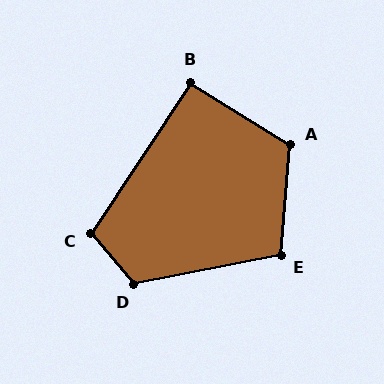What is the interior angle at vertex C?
Approximately 107 degrees (obtuse).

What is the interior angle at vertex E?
Approximately 106 degrees (obtuse).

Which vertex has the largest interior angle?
D, at approximately 119 degrees.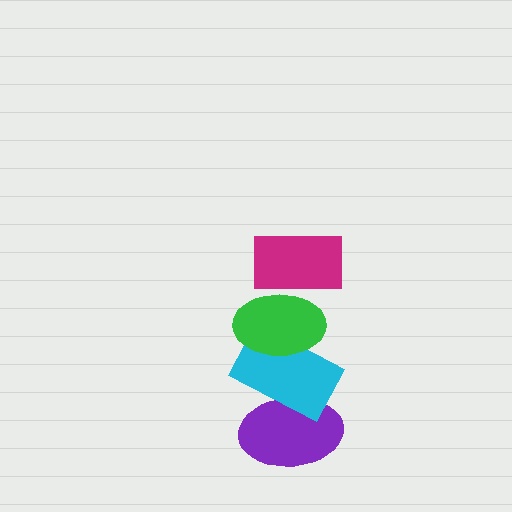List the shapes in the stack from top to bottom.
From top to bottom: the magenta rectangle, the green ellipse, the cyan rectangle, the purple ellipse.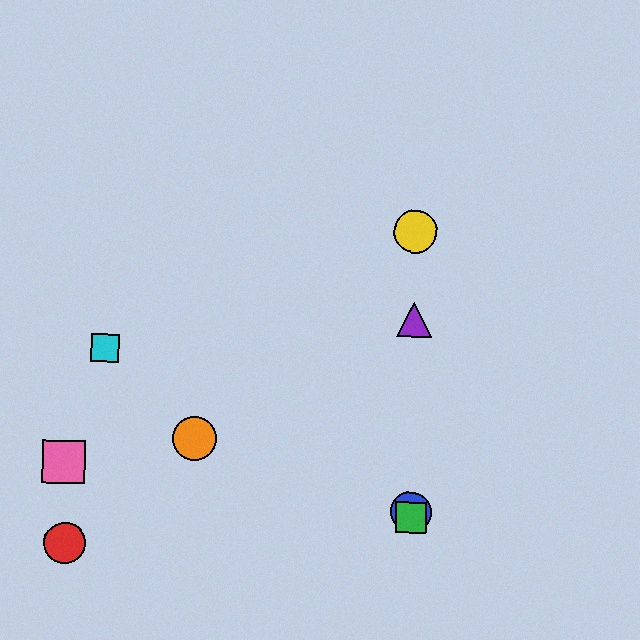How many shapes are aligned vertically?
4 shapes (the blue circle, the green square, the yellow circle, the purple triangle) are aligned vertically.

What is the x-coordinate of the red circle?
The red circle is at x≈65.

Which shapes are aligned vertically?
The blue circle, the green square, the yellow circle, the purple triangle are aligned vertically.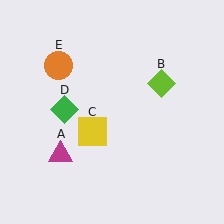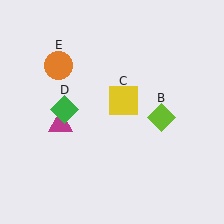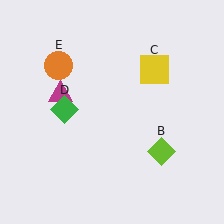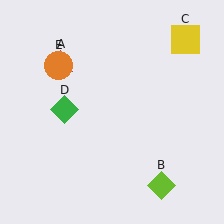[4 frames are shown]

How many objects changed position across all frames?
3 objects changed position: magenta triangle (object A), lime diamond (object B), yellow square (object C).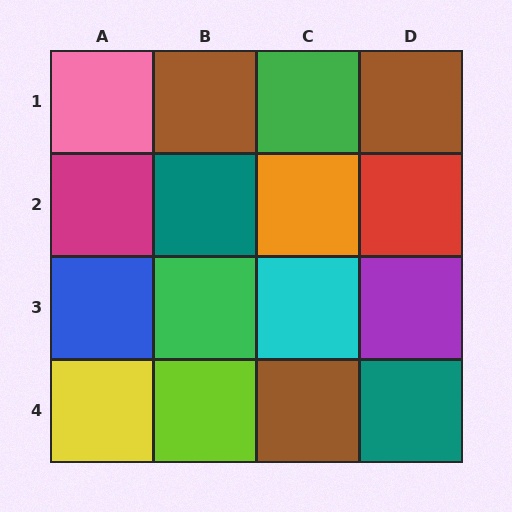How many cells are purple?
1 cell is purple.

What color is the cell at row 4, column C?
Brown.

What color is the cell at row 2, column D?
Red.